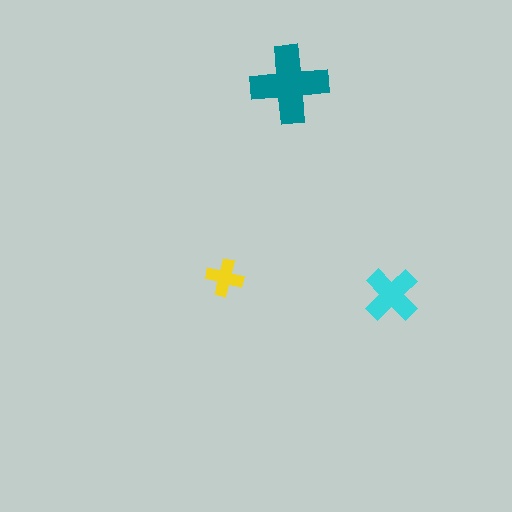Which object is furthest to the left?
The yellow cross is leftmost.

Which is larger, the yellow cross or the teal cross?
The teal one.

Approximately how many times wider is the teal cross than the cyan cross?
About 1.5 times wider.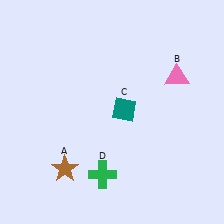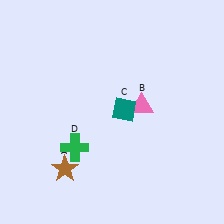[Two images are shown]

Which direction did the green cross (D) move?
The green cross (D) moved left.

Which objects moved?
The objects that moved are: the pink triangle (B), the green cross (D).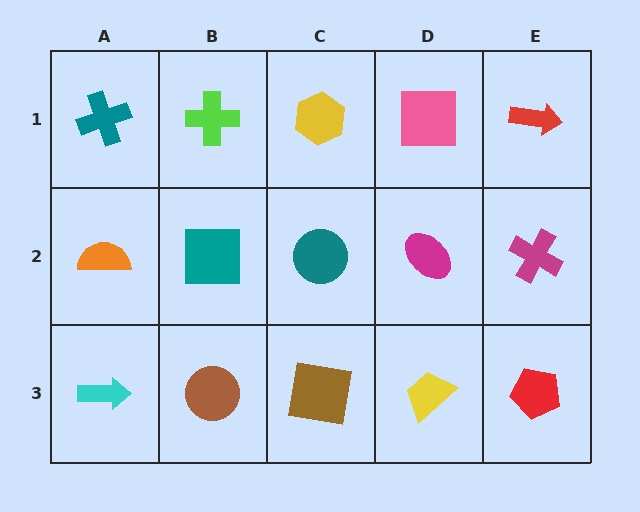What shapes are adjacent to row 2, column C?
A yellow hexagon (row 1, column C), a brown square (row 3, column C), a teal square (row 2, column B), a magenta ellipse (row 2, column D).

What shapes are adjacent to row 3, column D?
A magenta ellipse (row 2, column D), a brown square (row 3, column C), a red pentagon (row 3, column E).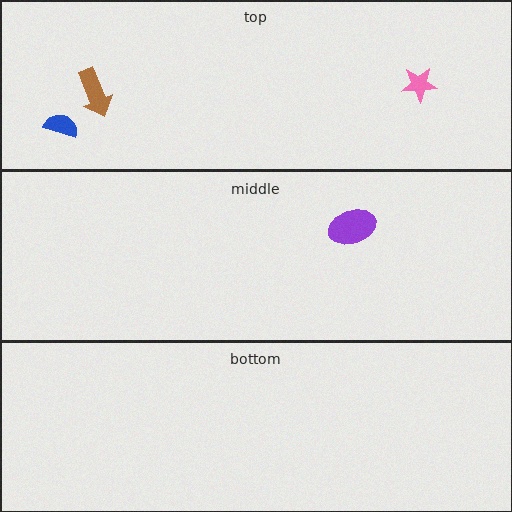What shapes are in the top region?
The blue semicircle, the pink star, the brown arrow.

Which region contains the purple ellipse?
The middle region.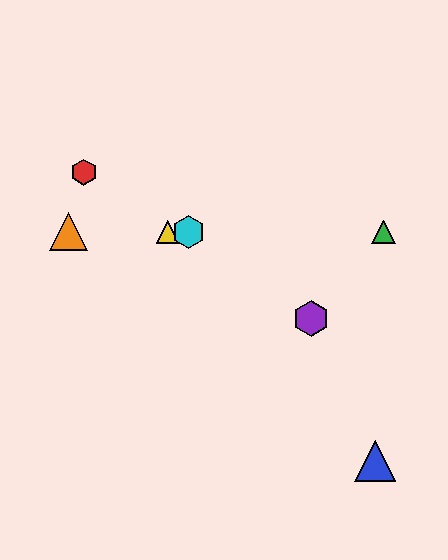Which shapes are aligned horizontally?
The green triangle, the yellow triangle, the orange triangle, the cyan hexagon are aligned horizontally.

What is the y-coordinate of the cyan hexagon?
The cyan hexagon is at y≈232.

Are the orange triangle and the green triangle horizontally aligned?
Yes, both are at y≈232.